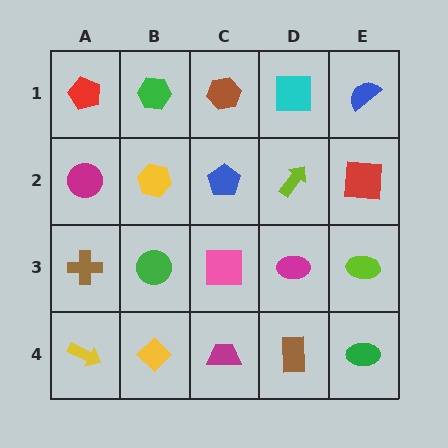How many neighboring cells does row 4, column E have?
2.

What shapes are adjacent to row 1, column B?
A yellow hexagon (row 2, column B), a red pentagon (row 1, column A), a brown hexagon (row 1, column C).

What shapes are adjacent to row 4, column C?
A pink square (row 3, column C), a yellow diamond (row 4, column B), a brown rectangle (row 4, column D).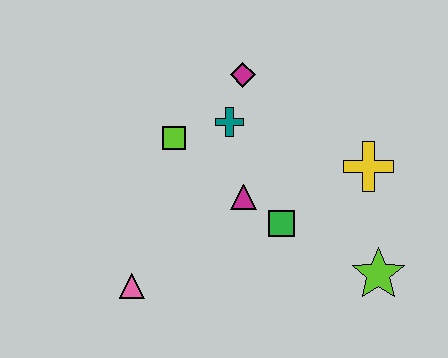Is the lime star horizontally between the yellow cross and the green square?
No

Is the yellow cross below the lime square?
Yes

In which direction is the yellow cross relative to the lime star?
The yellow cross is above the lime star.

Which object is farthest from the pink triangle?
The yellow cross is farthest from the pink triangle.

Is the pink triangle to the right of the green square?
No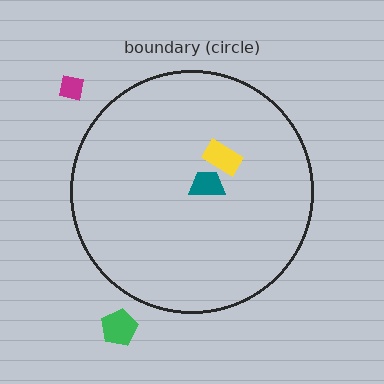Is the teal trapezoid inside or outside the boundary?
Inside.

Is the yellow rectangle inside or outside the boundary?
Inside.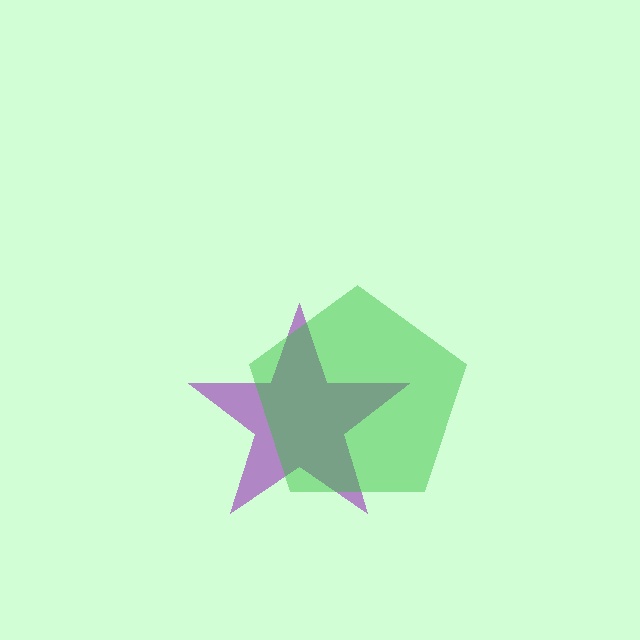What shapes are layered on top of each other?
The layered shapes are: a purple star, a green pentagon.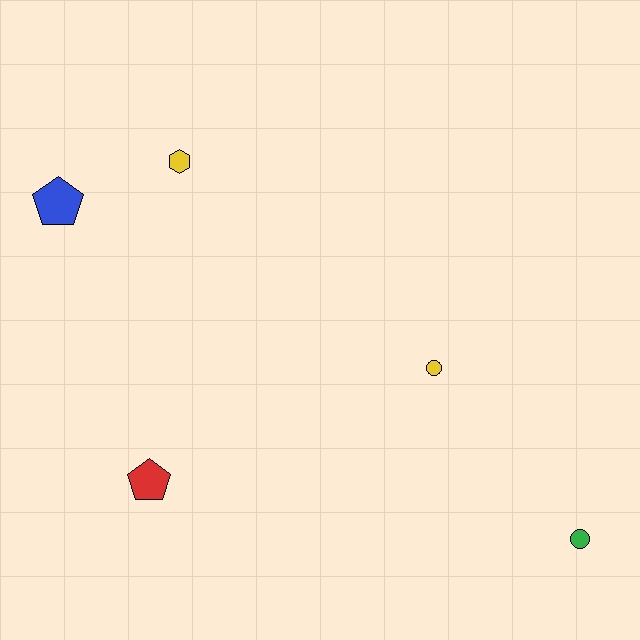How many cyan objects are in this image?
There are no cyan objects.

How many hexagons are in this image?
There is 1 hexagon.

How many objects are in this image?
There are 5 objects.